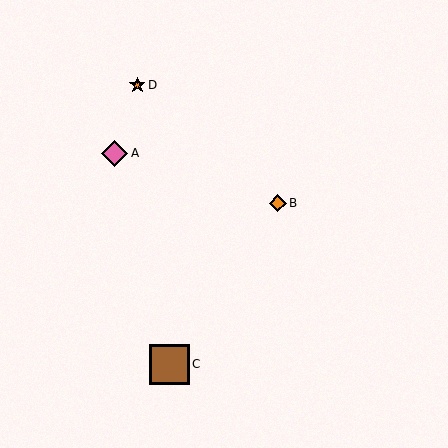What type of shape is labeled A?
Shape A is a pink diamond.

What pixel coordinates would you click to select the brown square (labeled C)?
Click at (169, 364) to select the brown square C.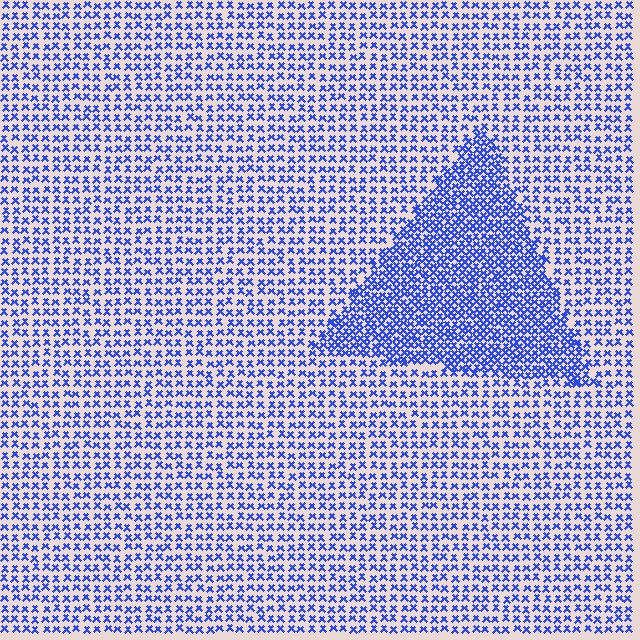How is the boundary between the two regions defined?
The boundary is defined by a change in element density (approximately 2.0x ratio). All elements are the same color, size, and shape.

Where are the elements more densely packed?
The elements are more densely packed inside the triangle boundary.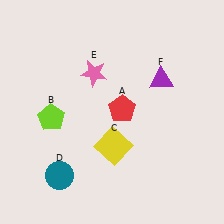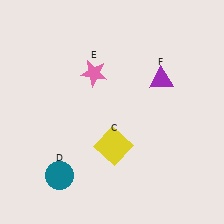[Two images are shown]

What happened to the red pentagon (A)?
The red pentagon (A) was removed in Image 2. It was in the top-right area of Image 1.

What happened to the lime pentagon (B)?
The lime pentagon (B) was removed in Image 2. It was in the bottom-left area of Image 1.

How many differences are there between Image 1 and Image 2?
There are 2 differences between the two images.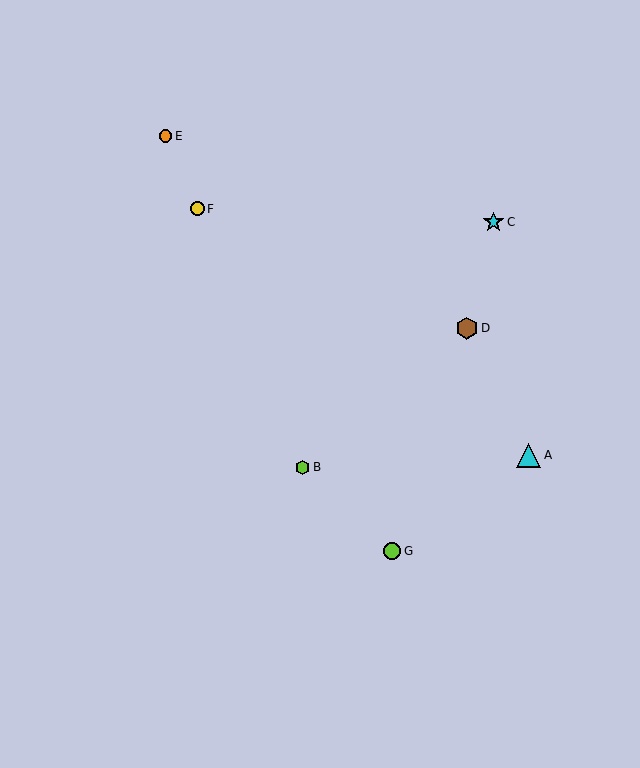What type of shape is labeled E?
Shape E is an orange circle.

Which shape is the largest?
The cyan triangle (labeled A) is the largest.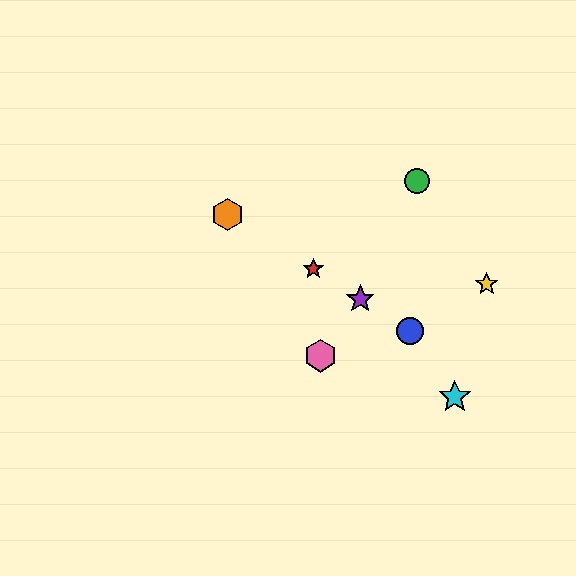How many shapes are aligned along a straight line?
4 shapes (the red star, the blue circle, the purple star, the orange hexagon) are aligned along a straight line.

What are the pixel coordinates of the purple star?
The purple star is at (360, 299).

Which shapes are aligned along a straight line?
The red star, the blue circle, the purple star, the orange hexagon are aligned along a straight line.